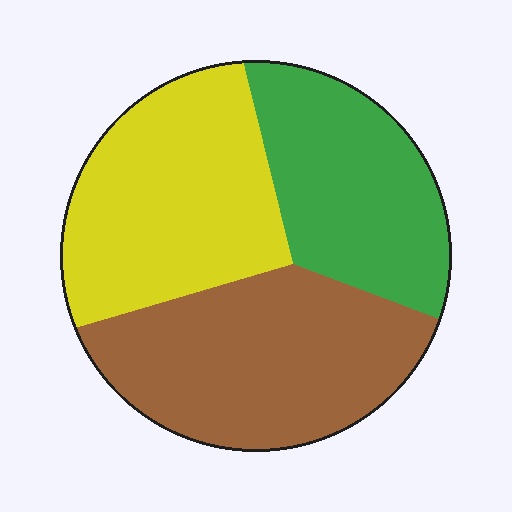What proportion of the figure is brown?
Brown takes up about three eighths (3/8) of the figure.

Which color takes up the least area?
Green, at roughly 30%.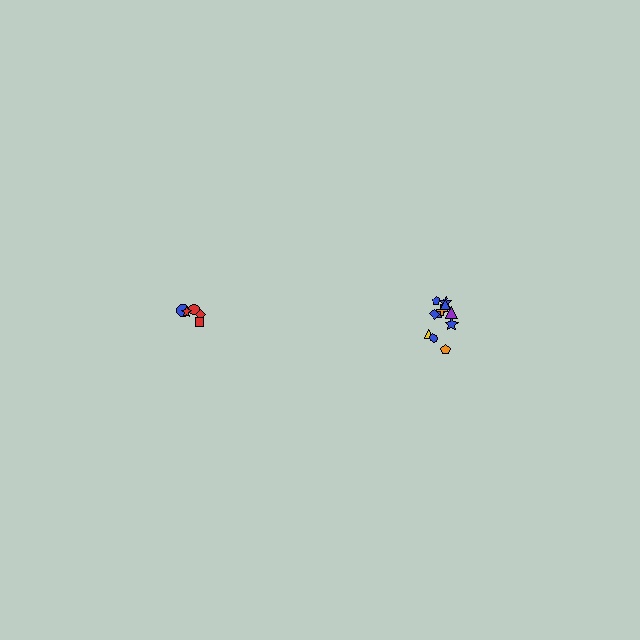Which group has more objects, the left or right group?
The right group.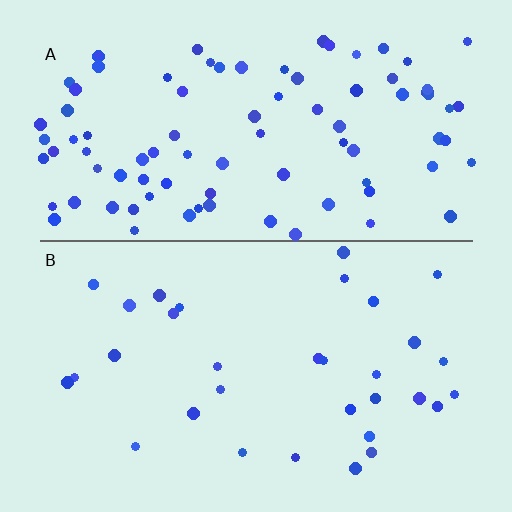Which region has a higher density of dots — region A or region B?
A (the top).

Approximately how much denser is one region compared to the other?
Approximately 2.8× — region A over region B.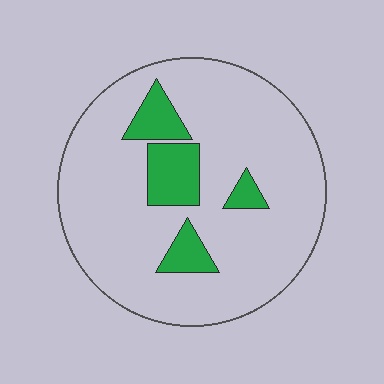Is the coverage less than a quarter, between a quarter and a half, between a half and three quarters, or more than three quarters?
Less than a quarter.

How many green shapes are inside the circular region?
4.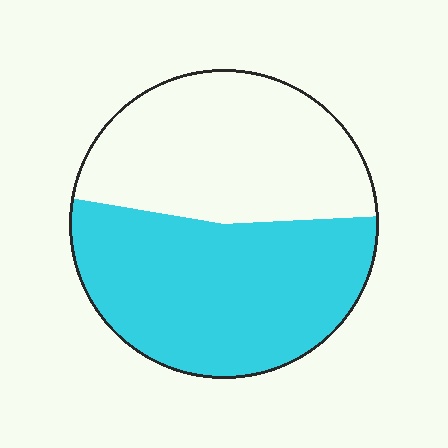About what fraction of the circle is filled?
About one half (1/2).